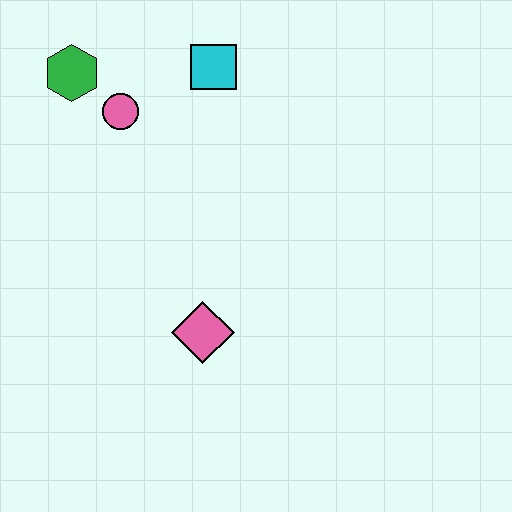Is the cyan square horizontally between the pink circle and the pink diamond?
No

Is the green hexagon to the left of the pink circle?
Yes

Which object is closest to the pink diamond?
The pink circle is closest to the pink diamond.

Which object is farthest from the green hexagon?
The pink diamond is farthest from the green hexagon.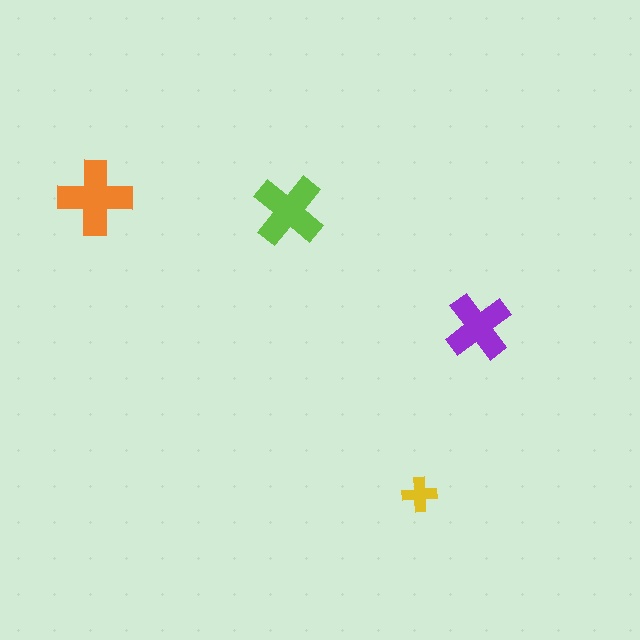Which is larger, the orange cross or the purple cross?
The orange one.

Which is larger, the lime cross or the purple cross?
The lime one.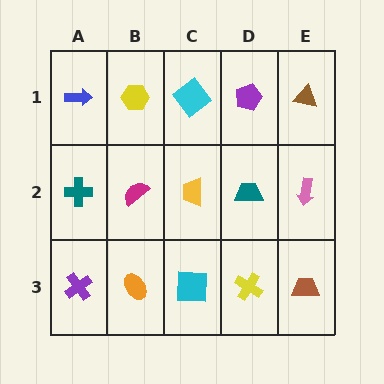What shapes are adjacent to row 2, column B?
A yellow hexagon (row 1, column B), an orange ellipse (row 3, column B), a teal cross (row 2, column A), a yellow trapezoid (row 2, column C).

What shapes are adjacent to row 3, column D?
A teal trapezoid (row 2, column D), a cyan square (row 3, column C), a brown trapezoid (row 3, column E).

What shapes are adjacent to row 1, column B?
A magenta semicircle (row 2, column B), a blue arrow (row 1, column A), a cyan diamond (row 1, column C).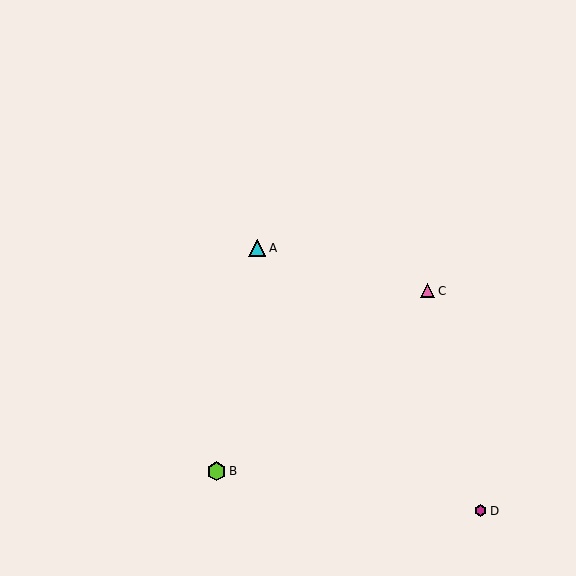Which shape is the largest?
The lime hexagon (labeled B) is the largest.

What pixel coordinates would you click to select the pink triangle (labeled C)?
Click at (428, 291) to select the pink triangle C.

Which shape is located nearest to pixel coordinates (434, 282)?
The pink triangle (labeled C) at (428, 291) is nearest to that location.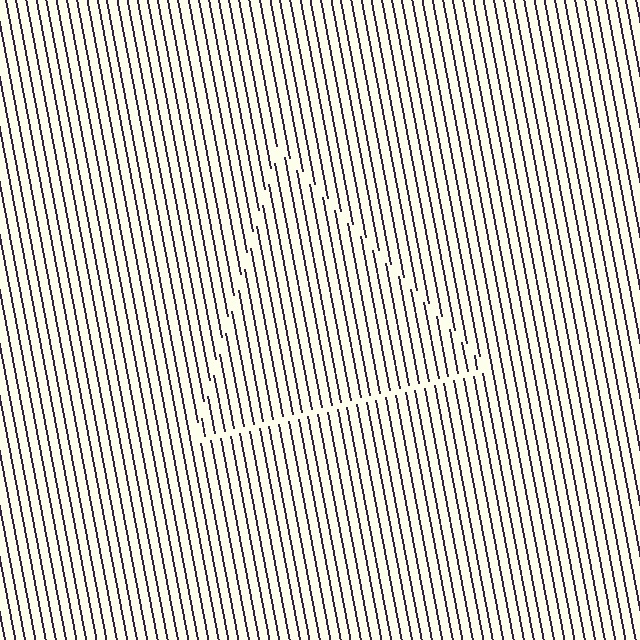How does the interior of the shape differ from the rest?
The interior of the shape contains the same grating, shifted by half a period — the contour is defined by the phase discontinuity where line-ends from the inner and outer gratings abut.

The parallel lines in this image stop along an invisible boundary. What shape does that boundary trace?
An illusory triangle. The interior of the shape contains the same grating, shifted by half a period — the contour is defined by the phase discontinuity where line-ends from the inner and outer gratings abut.